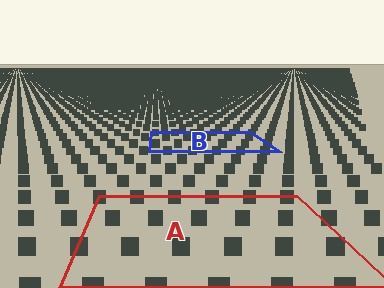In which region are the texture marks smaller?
The texture marks are smaller in region B, because it is farther away.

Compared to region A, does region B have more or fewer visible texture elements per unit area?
Region B has more texture elements per unit area — they are packed more densely because it is farther away.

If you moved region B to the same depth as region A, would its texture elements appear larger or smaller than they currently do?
They would appear larger. At a closer depth, the same texture elements are projected at a bigger on-screen size.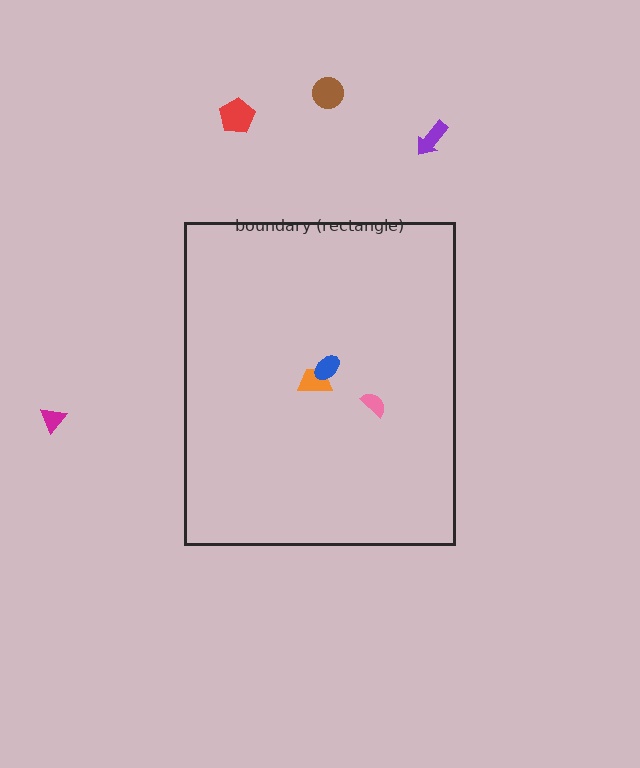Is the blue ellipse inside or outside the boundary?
Inside.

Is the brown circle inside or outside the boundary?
Outside.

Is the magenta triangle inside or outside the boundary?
Outside.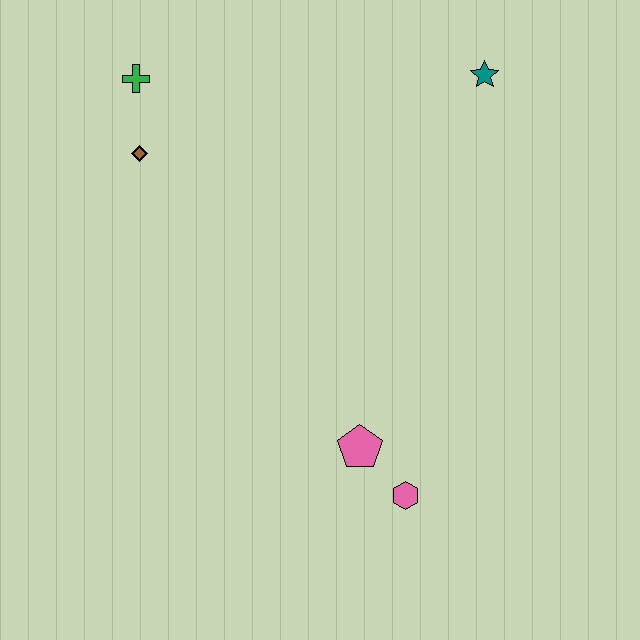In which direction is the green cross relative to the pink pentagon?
The green cross is above the pink pentagon.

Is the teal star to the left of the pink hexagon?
No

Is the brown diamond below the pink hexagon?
No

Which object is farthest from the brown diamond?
The pink hexagon is farthest from the brown diamond.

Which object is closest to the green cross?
The brown diamond is closest to the green cross.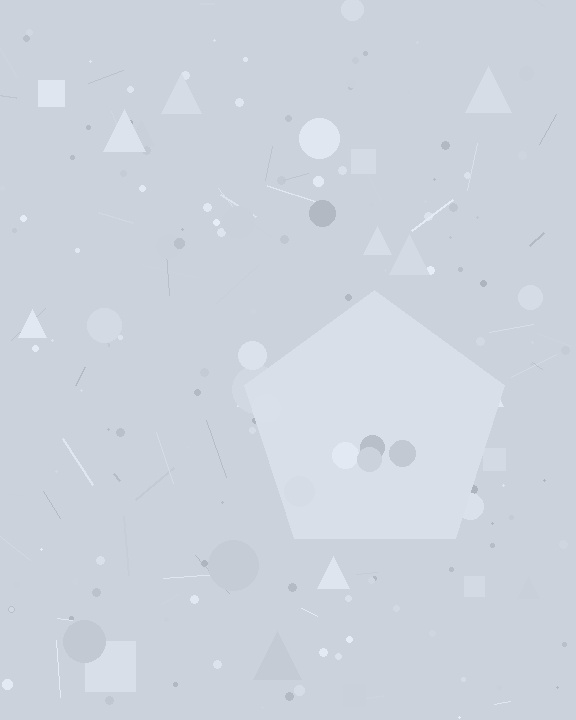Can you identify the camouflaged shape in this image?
The camouflaged shape is a pentagon.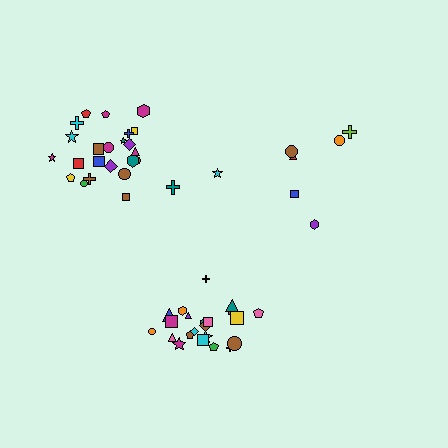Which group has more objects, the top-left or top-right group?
The top-left group.